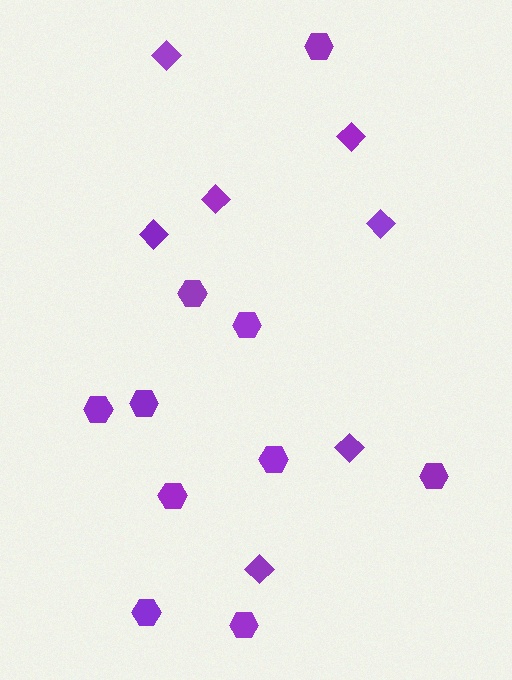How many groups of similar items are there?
There are 2 groups: one group of hexagons (10) and one group of diamonds (7).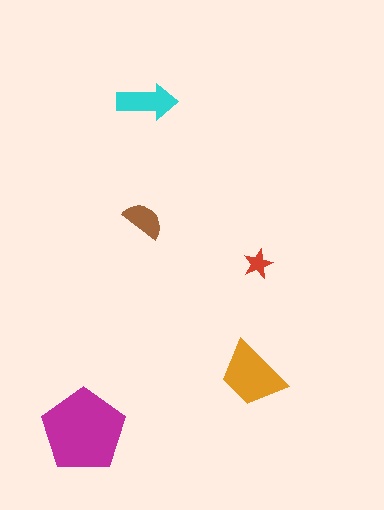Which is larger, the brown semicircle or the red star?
The brown semicircle.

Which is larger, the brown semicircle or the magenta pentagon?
The magenta pentagon.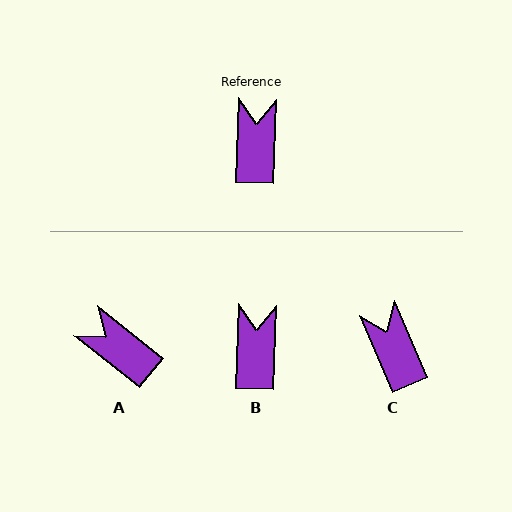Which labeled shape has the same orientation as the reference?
B.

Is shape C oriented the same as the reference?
No, it is off by about 25 degrees.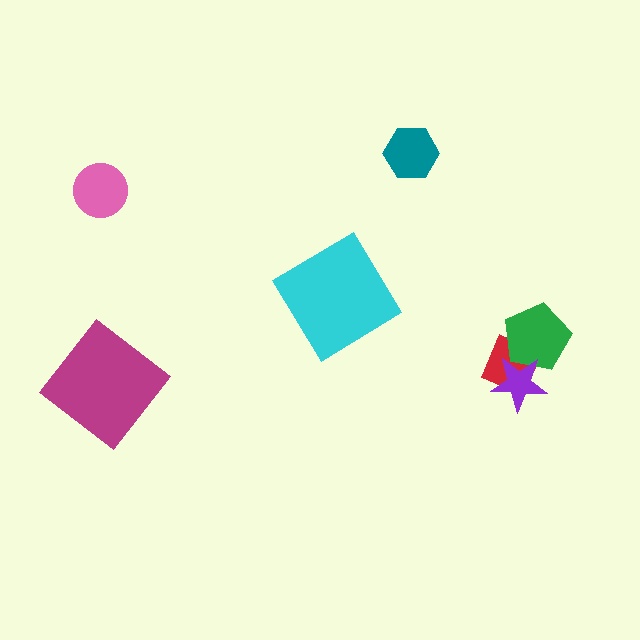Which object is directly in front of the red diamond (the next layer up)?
The green pentagon is directly in front of the red diamond.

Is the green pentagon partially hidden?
Yes, it is partially covered by another shape.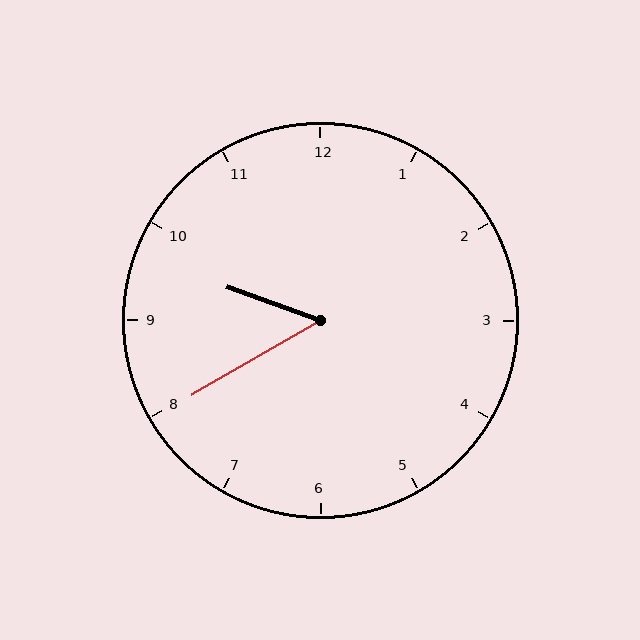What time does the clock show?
9:40.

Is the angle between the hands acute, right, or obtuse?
It is acute.